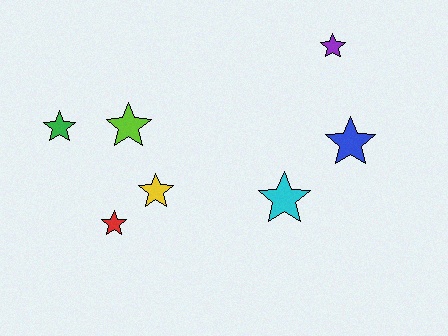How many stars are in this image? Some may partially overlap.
There are 7 stars.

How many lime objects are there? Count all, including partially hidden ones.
There is 1 lime object.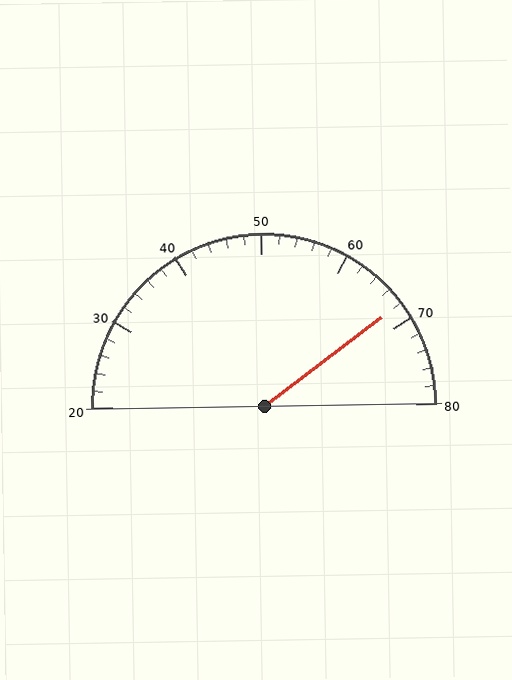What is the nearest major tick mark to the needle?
The nearest major tick mark is 70.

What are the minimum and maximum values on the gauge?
The gauge ranges from 20 to 80.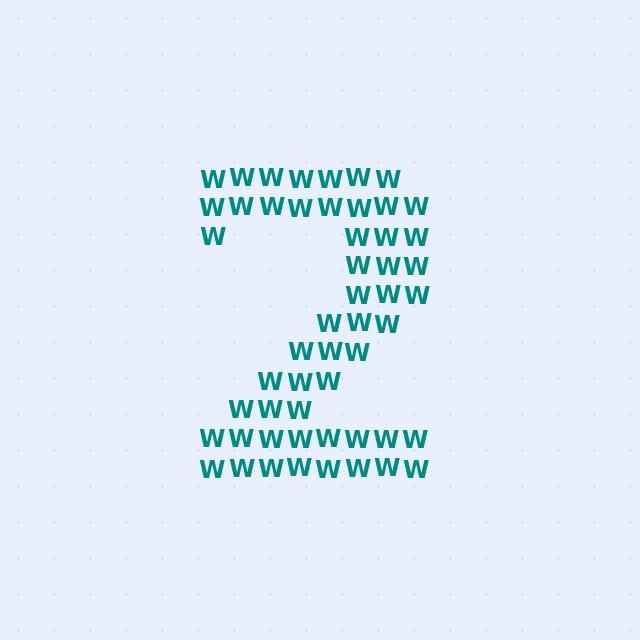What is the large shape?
The large shape is the digit 2.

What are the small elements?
The small elements are letter W's.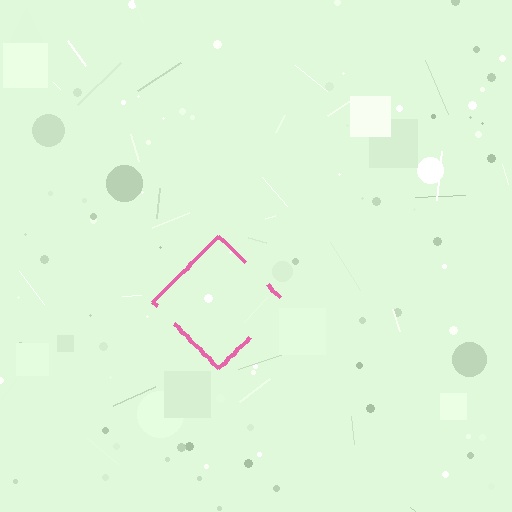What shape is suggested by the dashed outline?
The dashed outline suggests a diamond.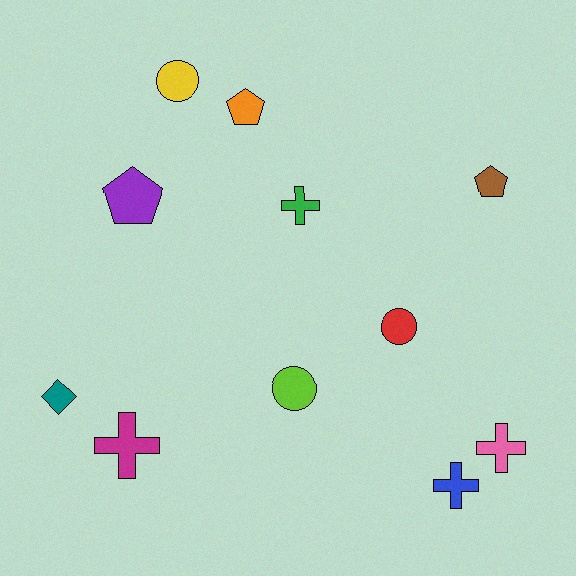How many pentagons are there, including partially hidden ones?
There are 3 pentagons.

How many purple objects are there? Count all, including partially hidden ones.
There is 1 purple object.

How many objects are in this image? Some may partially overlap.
There are 11 objects.